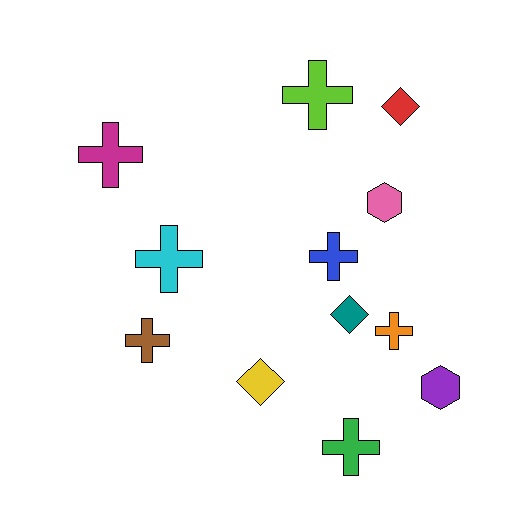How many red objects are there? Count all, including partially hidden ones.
There is 1 red object.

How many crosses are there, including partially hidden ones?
There are 7 crosses.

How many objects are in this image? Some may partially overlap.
There are 12 objects.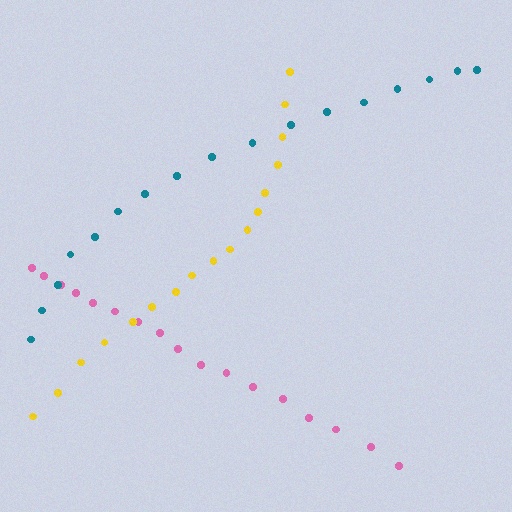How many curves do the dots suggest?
There are 3 distinct paths.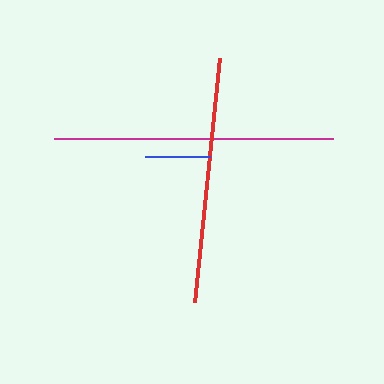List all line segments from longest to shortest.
From longest to shortest: magenta, red, blue.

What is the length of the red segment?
The red segment is approximately 245 pixels long.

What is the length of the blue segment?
The blue segment is approximately 64 pixels long.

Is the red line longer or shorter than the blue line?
The red line is longer than the blue line.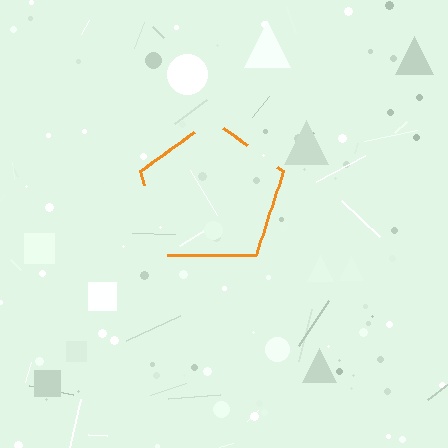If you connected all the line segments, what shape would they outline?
They would outline a pentagon.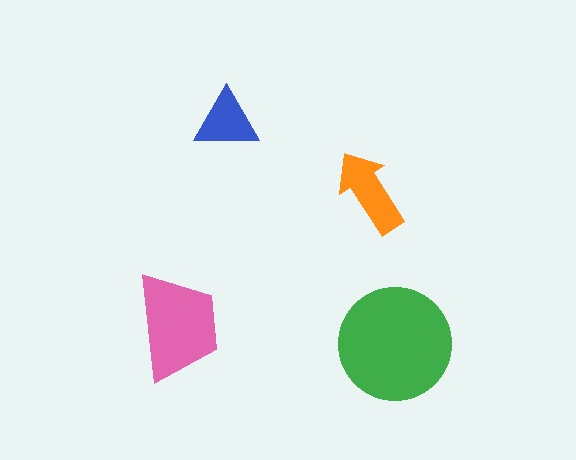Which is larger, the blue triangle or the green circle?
The green circle.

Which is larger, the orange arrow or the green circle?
The green circle.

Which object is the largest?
The green circle.